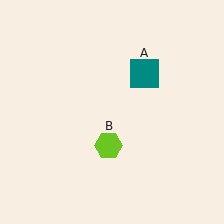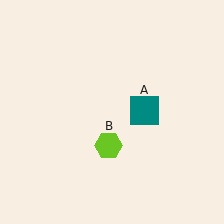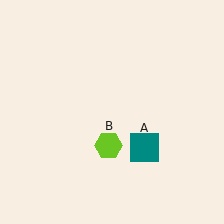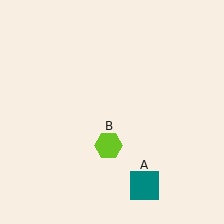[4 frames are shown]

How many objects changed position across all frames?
1 object changed position: teal square (object A).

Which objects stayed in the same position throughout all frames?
Lime hexagon (object B) remained stationary.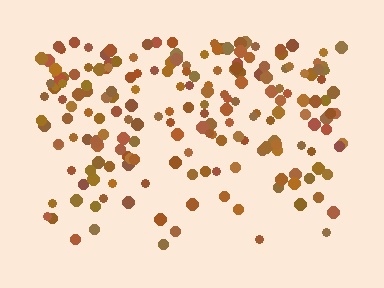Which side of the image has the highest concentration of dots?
The top.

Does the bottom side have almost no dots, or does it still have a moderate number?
Still a moderate number, just noticeably fewer than the top.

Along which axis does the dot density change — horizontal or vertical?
Vertical.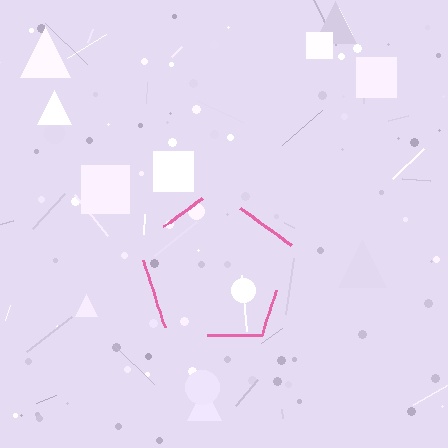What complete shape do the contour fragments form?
The contour fragments form a pentagon.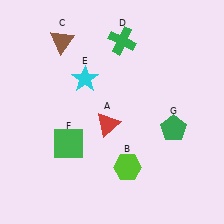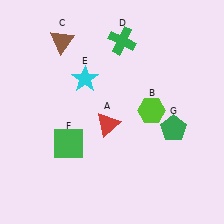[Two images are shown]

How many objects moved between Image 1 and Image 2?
1 object moved between the two images.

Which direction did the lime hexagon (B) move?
The lime hexagon (B) moved up.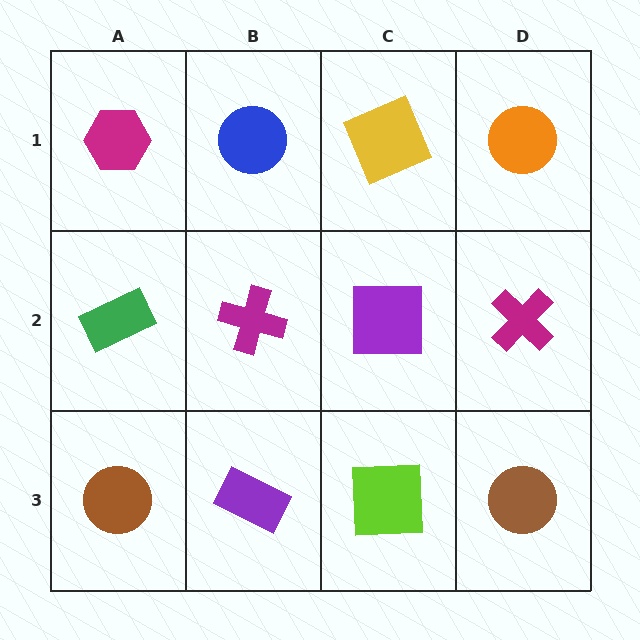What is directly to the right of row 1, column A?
A blue circle.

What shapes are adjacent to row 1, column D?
A magenta cross (row 2, column D), a yellow square (row 1, column C).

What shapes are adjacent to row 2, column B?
A blue circle (row 1, column B), a purple rectangle (row 3, column B), a green rectangle (row 2, column A), a purple square (row 2, column C).